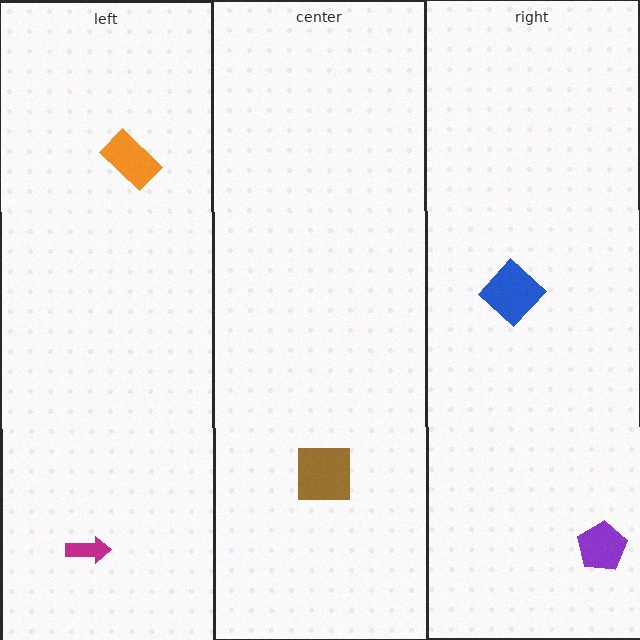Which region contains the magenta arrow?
The left region.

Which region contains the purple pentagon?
The right region.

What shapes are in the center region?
The brown square.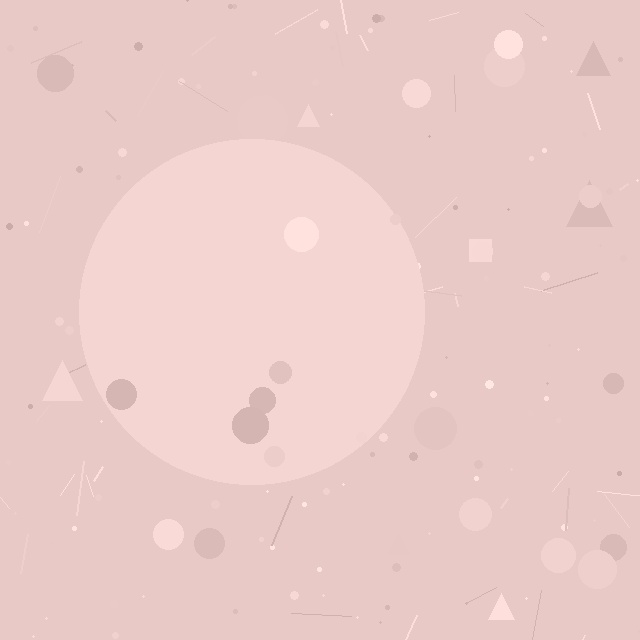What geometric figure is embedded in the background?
A circle is embedded in the background.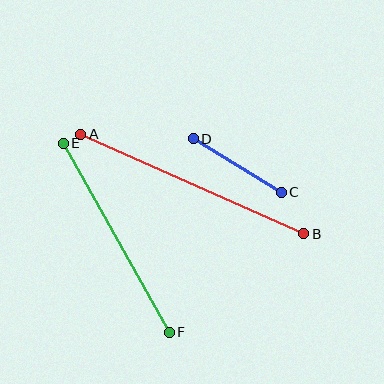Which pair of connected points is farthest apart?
Points A and B are farthest apart.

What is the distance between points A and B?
The distance is approximately 244 pixels.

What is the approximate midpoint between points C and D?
The midpoint is at approximately (237, 166) pixels.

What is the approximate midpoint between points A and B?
The midpoint is at approximately (192, 184) pixels.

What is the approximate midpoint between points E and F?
The midpoint is at approximately (116, 238) pixels.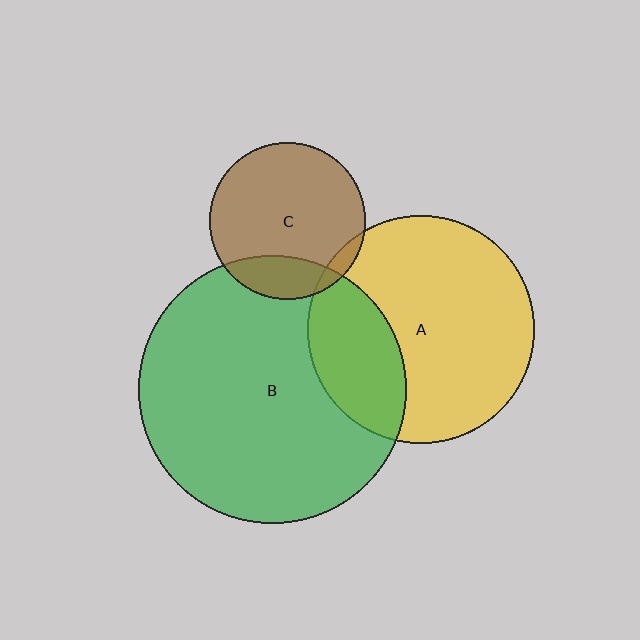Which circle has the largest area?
Circle B (green).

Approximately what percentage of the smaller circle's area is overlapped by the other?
Approximately 20%.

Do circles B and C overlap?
Yes.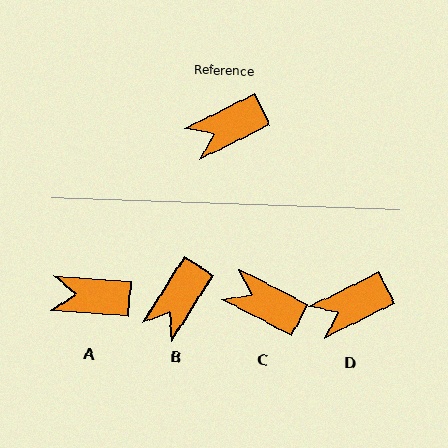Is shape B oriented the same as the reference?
No, it is off by about 31 degrees.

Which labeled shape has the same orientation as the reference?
D.